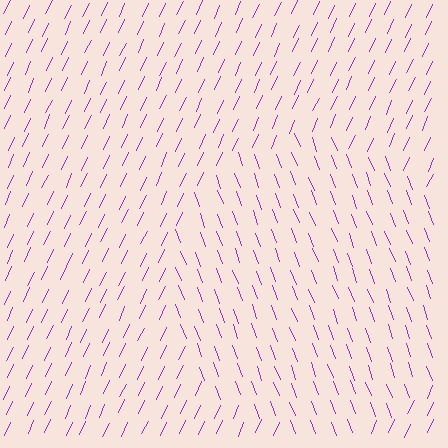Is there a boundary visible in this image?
Yes, there is a texture boundary formed by a change in line orientation.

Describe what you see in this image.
The image is filled with small purple line segments. A circle region in the image has lines oriented differently from the surrounding lines, creating a visible texture boundary.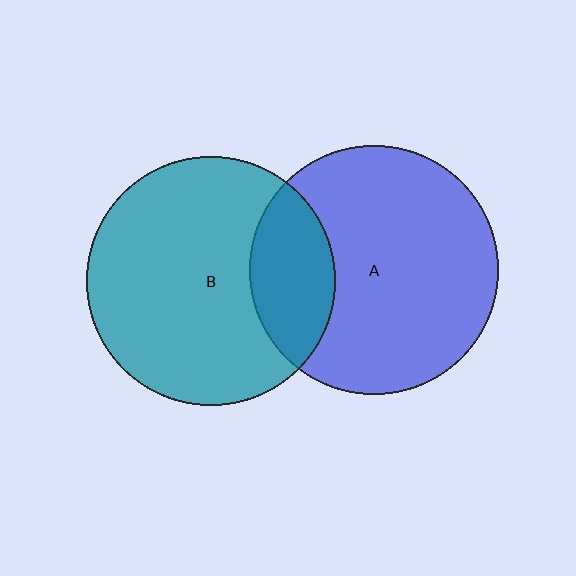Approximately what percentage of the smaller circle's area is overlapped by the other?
Approximately 25%.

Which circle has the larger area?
Circle A (blue).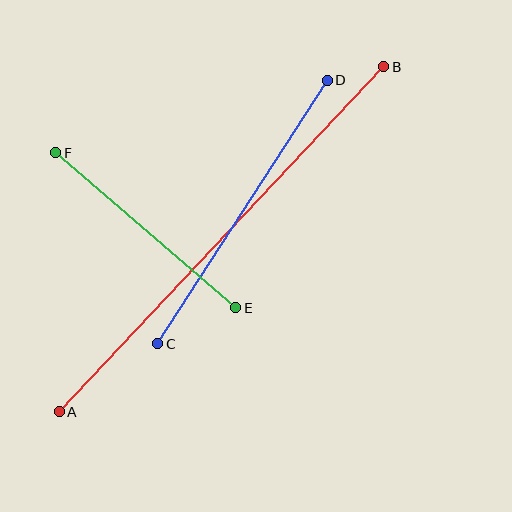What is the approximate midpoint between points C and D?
The midpoint is at approximately (242, 212) pixels.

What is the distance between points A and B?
The distance is approximately 474 pixels.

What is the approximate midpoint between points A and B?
The midpoint is at approximately (222, 239) pixels.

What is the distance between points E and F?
The distance is approximately 238 pixels.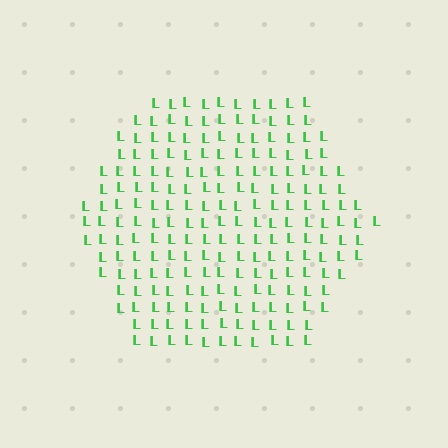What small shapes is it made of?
It is made of small letter L's.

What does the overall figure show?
The overall figure shows a hexagon.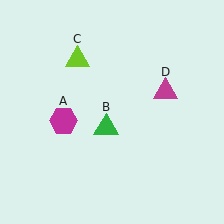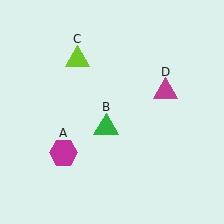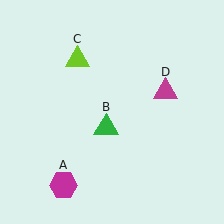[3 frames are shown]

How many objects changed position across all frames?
1 object changed position: magenta hexagon (object A).